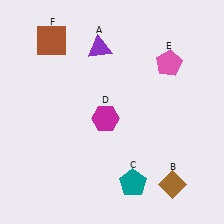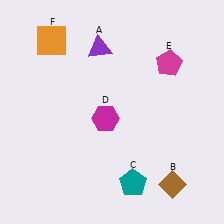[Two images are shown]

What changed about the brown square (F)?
In Image 1, F is brown. In Image 2, it changed to orange.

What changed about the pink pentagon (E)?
In Image 1, E is pink. In Image 2, it changed to magenta.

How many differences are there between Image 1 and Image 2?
There are 2 differences between the two images.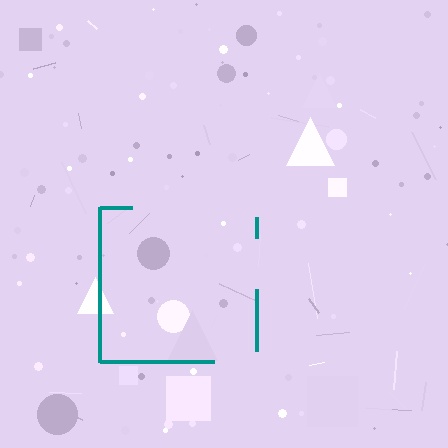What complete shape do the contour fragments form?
The contour fragments form a square.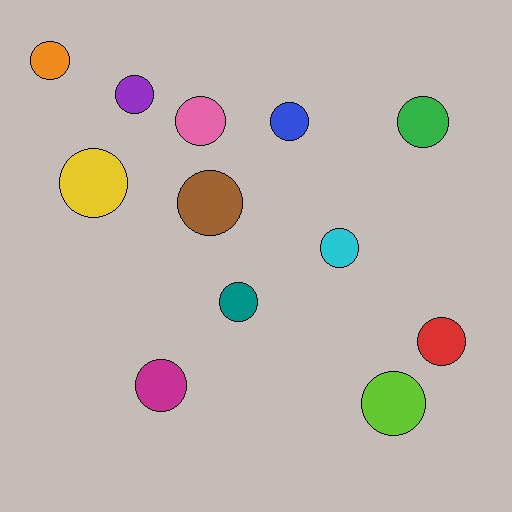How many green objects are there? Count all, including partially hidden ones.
There is 1 green object.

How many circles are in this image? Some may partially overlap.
There are 12 circles.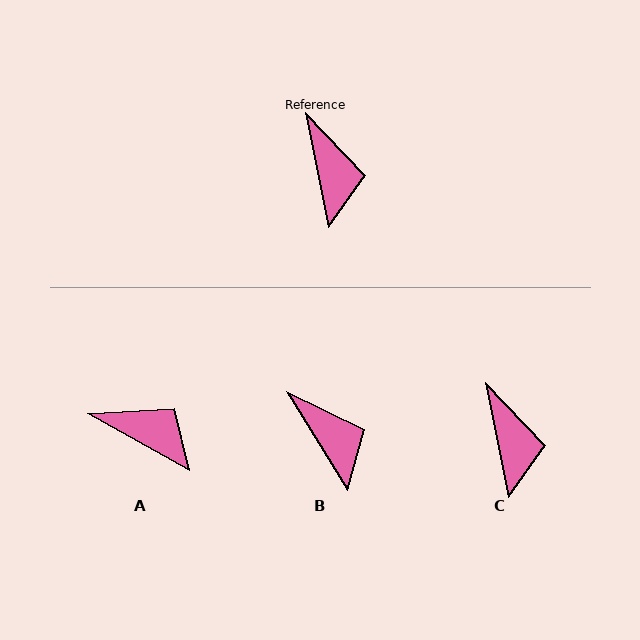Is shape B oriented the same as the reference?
No, it is off by about 20 degrees.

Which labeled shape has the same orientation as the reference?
C.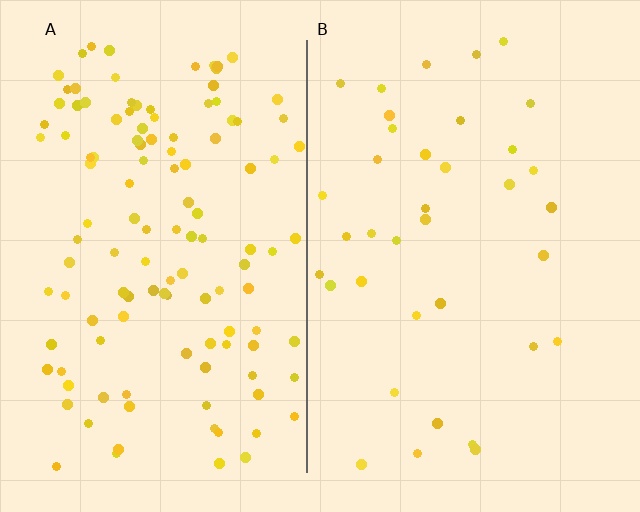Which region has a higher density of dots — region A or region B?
A (the left).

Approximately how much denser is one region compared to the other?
Approximately 3.4× — region A over region B.